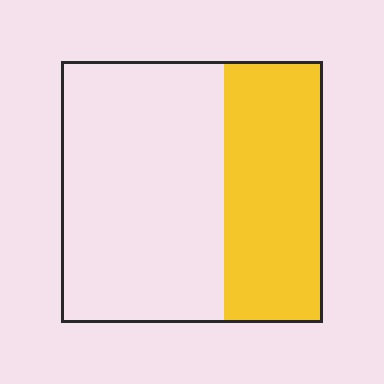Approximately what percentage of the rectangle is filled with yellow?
Approximately 40%.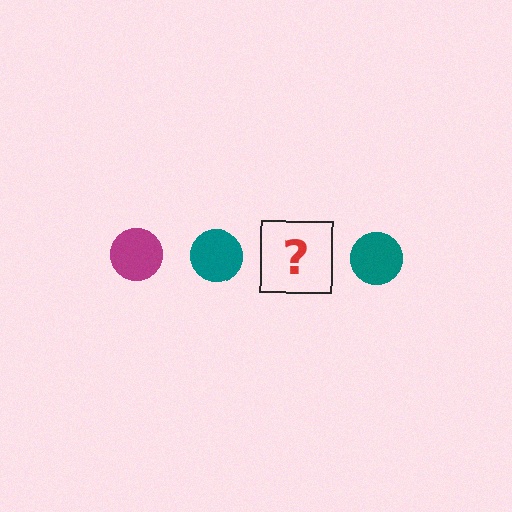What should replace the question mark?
The question mark should be replaced with a magenta circle.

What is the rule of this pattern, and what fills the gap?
The rule is that the pattern cycles through magenta, teal circles. The gap should be filled with a magenta circle.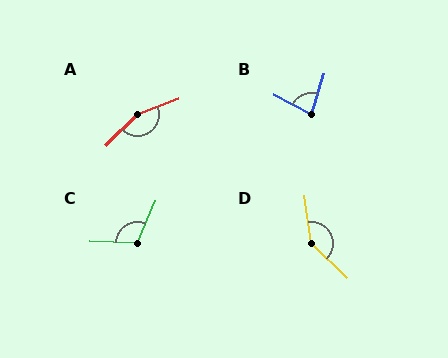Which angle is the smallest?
B, at approximately 79 degrees.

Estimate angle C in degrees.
Approximately 111 degrees.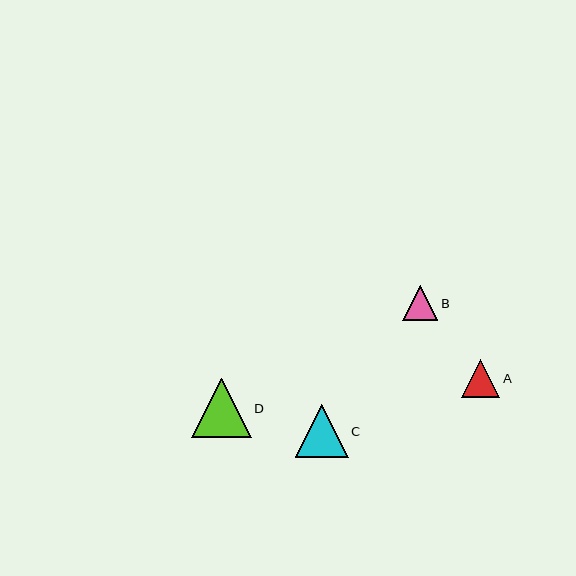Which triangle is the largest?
Triangle D is the largest with a size of approximately 60 pixels.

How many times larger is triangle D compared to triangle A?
Triangle D is approximately 1.6 times the size of triangle A.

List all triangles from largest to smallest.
From largest to smallest: D, C, A, B.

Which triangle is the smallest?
Triangle B is the smallest with a size of approximately 35 pixels.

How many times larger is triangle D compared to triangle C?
Triangle D is approximately 1.1 times the size of triangle C.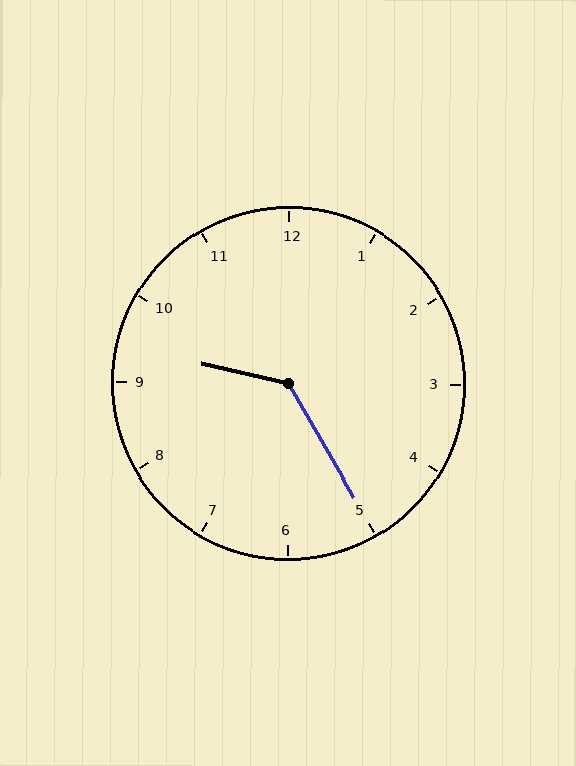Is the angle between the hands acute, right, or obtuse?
It is obtuse.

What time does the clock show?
9:25.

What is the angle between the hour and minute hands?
Approximately 132 degrees.